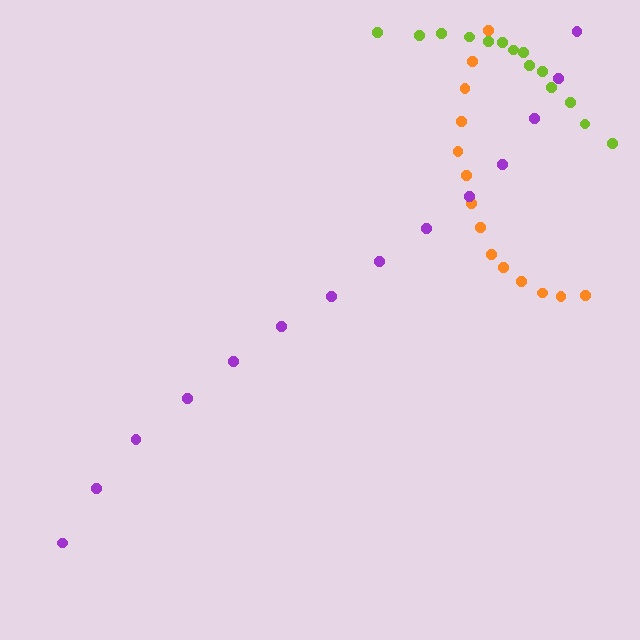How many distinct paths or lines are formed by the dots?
There are 3 distinct paths.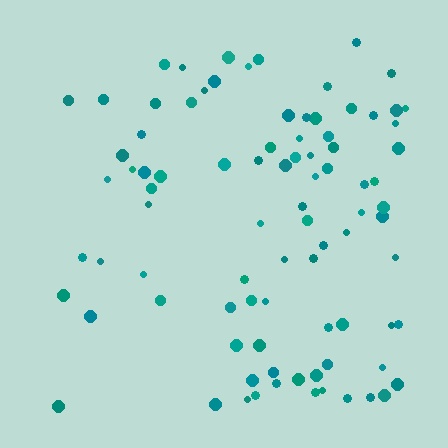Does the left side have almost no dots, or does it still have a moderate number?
Still a moderate number, just noticeably fewer than the right.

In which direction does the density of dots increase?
From left to right, with the right side densest.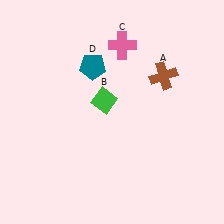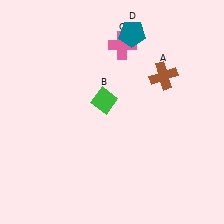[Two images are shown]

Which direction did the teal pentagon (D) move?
The teal pentagon (D) moved right.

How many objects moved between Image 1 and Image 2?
1 object moved between the two images.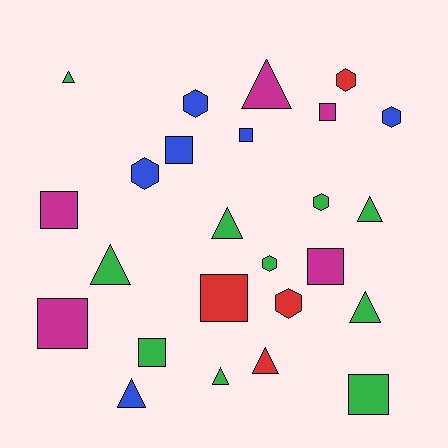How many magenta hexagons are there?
There are no magenta hexagons.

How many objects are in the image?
There are 25 objects.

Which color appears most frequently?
Green, with 10 objects.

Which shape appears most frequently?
Triangle, with 9 objects.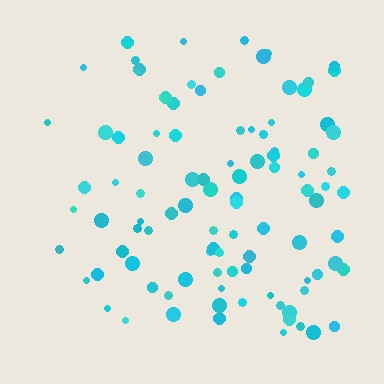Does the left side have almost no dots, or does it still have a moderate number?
Still a moderate number, just noticeably fewer than the right.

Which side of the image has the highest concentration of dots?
The right.